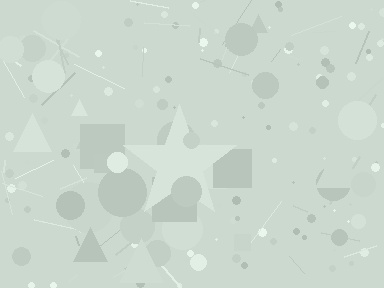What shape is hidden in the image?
A star is hidden in the image.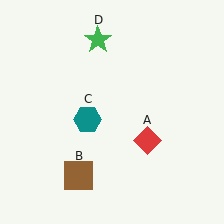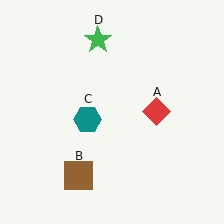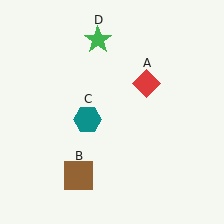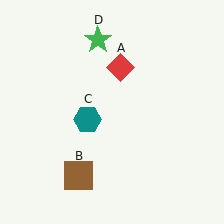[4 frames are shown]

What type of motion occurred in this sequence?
The red diamond (object A) rotated counterclockwise around the center of the scene.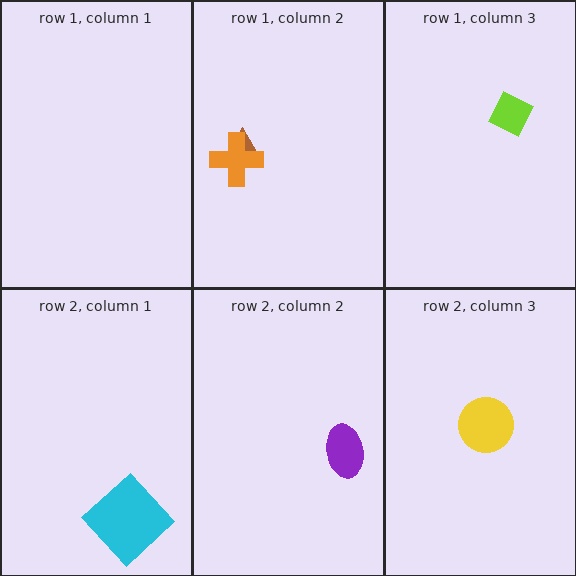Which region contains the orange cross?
The row 1, column 2 region.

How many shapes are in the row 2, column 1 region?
1.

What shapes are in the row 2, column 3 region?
The yellow circle.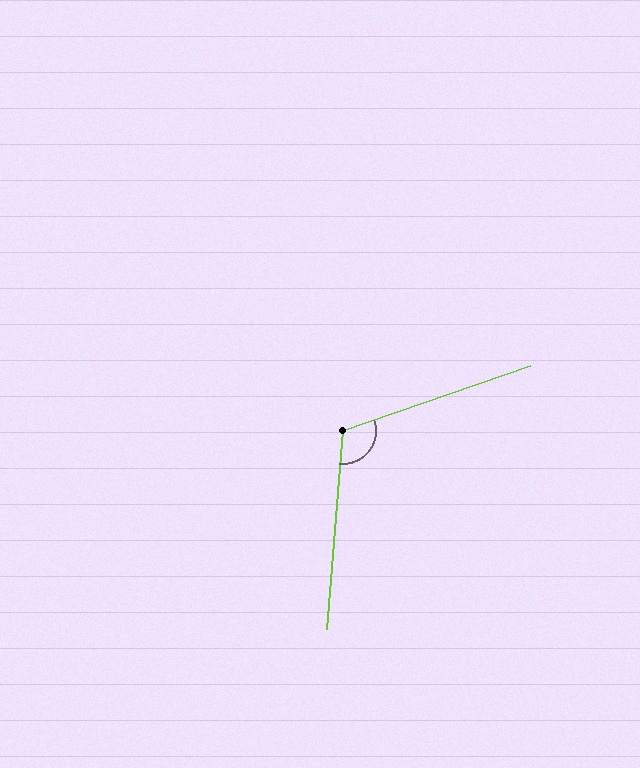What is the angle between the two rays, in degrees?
Approximately 114 degrees.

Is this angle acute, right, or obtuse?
It is obtuse.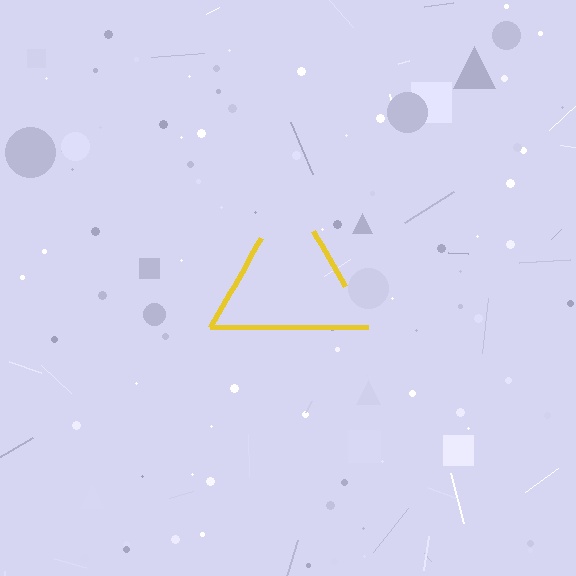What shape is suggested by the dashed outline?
The dashed outline suggests a triangle.